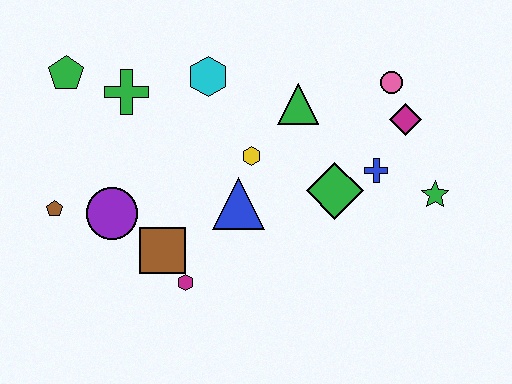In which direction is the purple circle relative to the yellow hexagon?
The purple circle is to the left of the yellow hexagon.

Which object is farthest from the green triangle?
The brown pentagon is farthest from the green triangle.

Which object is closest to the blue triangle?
The yellow hexagon is closest to the blue triangle.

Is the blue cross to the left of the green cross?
No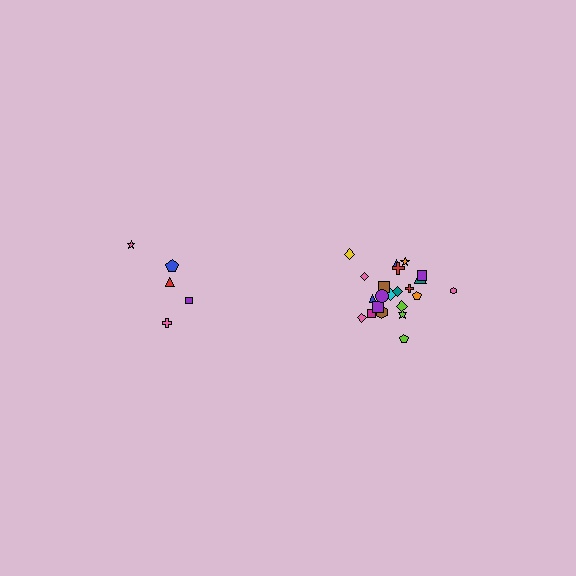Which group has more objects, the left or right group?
The right group.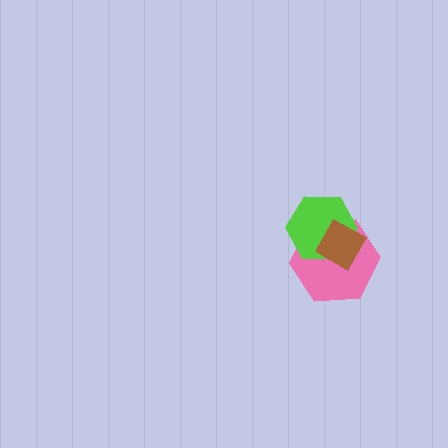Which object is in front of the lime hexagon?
The brown diamond is in front of the lime hexagon.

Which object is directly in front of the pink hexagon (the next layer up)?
The lime hexagon is directly in front of the pink hexagon.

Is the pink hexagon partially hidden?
Yes, it is partially covered by another shape.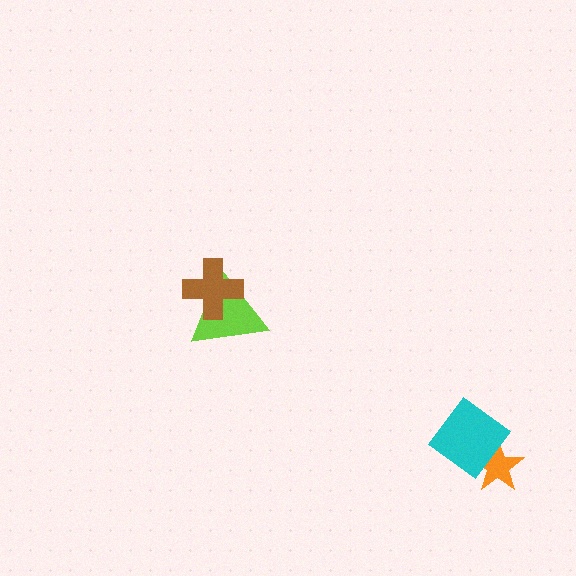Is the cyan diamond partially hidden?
No, no other shape covers it.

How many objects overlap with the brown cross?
1 object overlaps with the brown cross.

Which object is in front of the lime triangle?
The brown cross is in front of the lime triangle.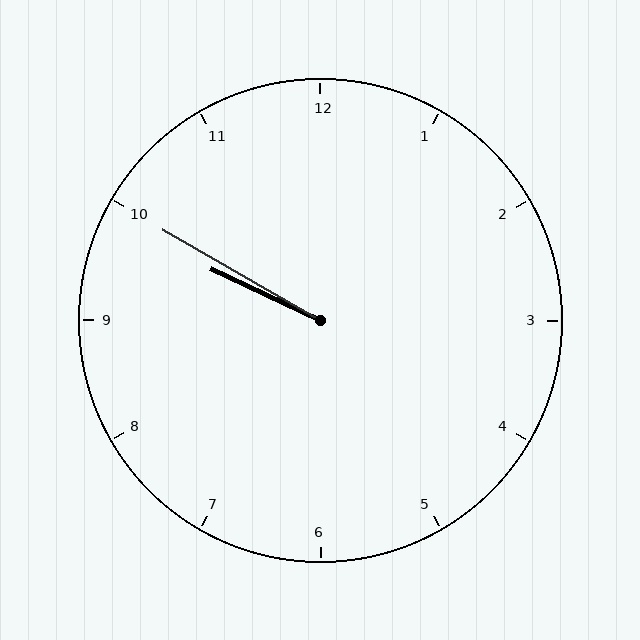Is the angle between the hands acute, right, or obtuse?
It is acute.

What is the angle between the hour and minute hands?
Approximately 5 degrees.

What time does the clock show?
9:50.